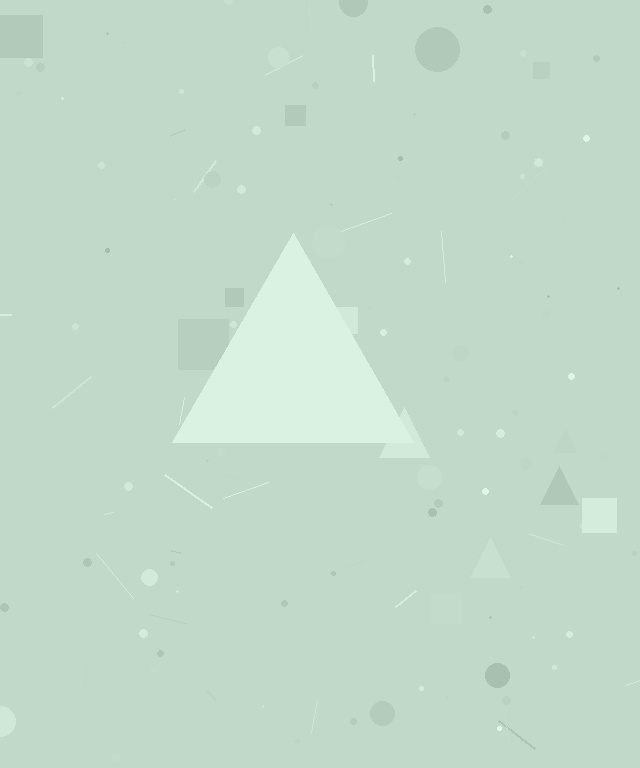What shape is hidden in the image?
A triangle is hidden in the image.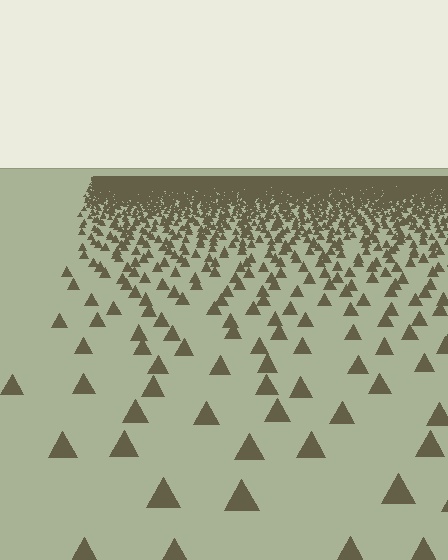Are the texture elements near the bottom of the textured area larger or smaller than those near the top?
Larger. Near the bottom, elements are closer to the viewer and appear at a bigger on-screen size.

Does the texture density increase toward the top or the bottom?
Density increases toward the top.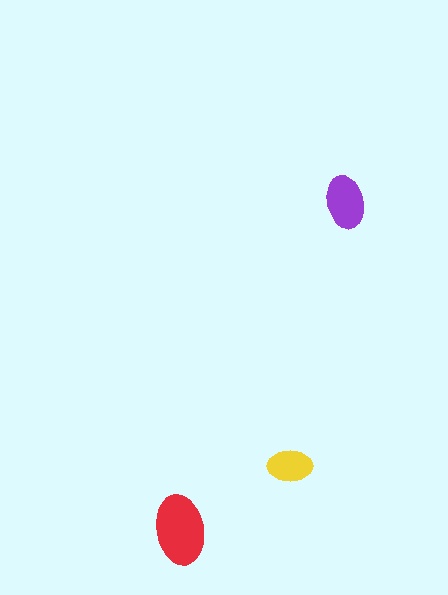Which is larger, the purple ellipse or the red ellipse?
The red one.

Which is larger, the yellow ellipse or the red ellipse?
The red one.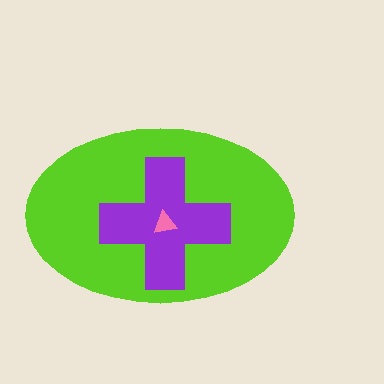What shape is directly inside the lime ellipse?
The purple cross.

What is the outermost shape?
The lime ellipse.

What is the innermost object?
The pink triangle.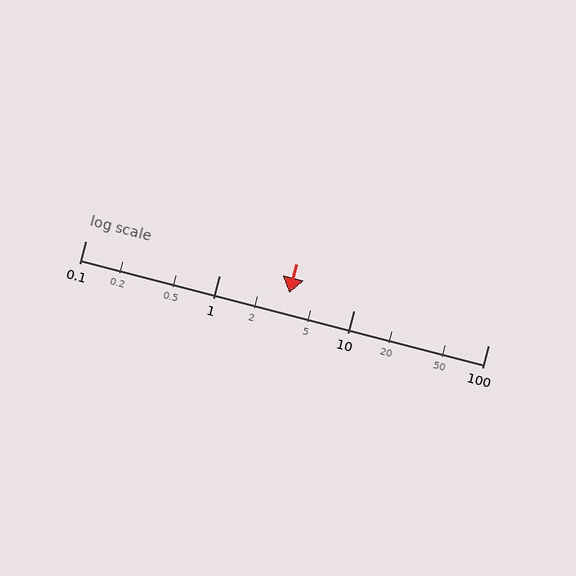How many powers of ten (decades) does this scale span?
The scale spans 3 decades, from 0.1 to 100.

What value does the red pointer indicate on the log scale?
The pointer indicates approximately 3.3.